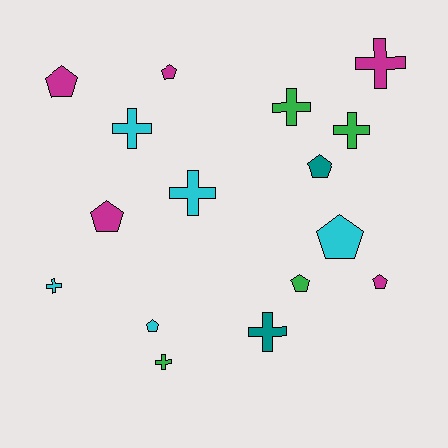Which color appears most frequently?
Cyan, with 5 objects.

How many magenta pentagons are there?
There are 4 magenta pentagons.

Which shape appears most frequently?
Cross, with 8 objects.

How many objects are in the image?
There are 16 objects.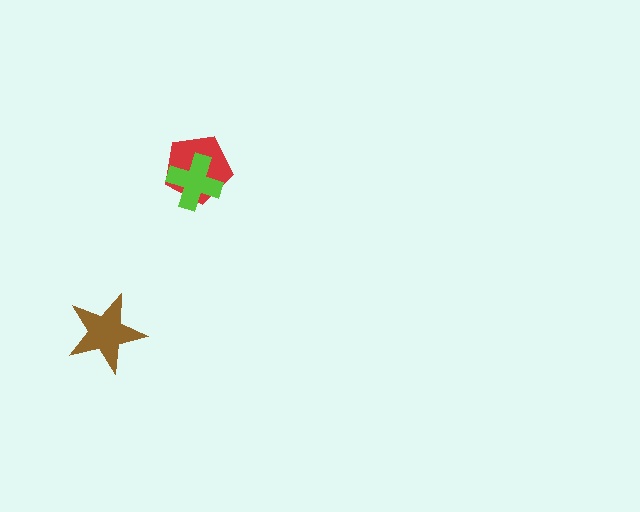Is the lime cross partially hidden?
No, no other shape covers it.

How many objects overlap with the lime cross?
1 object overlaps with the lime cross.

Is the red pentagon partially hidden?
Yes, it is partially covered by another shape.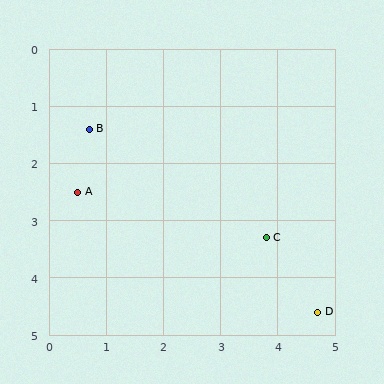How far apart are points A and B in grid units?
Points A and B are about 1.1 grid units apart.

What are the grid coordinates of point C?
Point C is at approximately (3.8, 3.3).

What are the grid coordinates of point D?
Point D is at approximately (4.7, 4.6).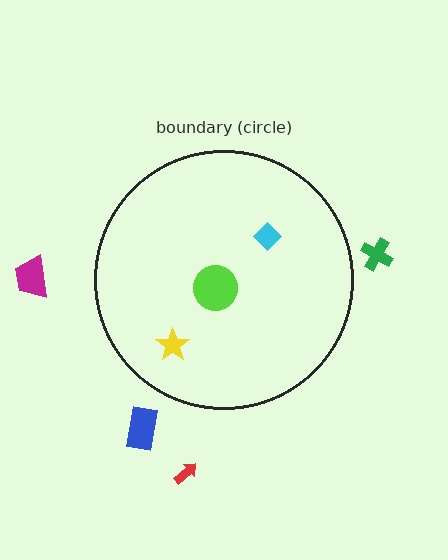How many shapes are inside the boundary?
3 inside, 4 outside.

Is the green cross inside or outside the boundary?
Outside.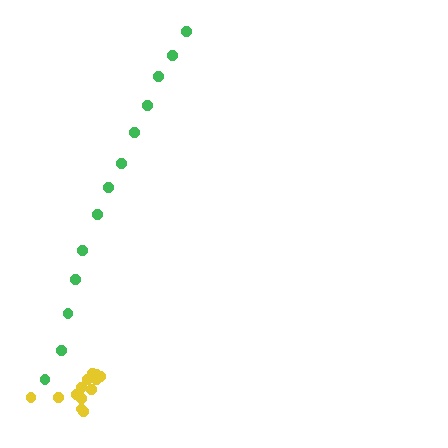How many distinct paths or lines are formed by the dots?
There are 2 distinct paths.